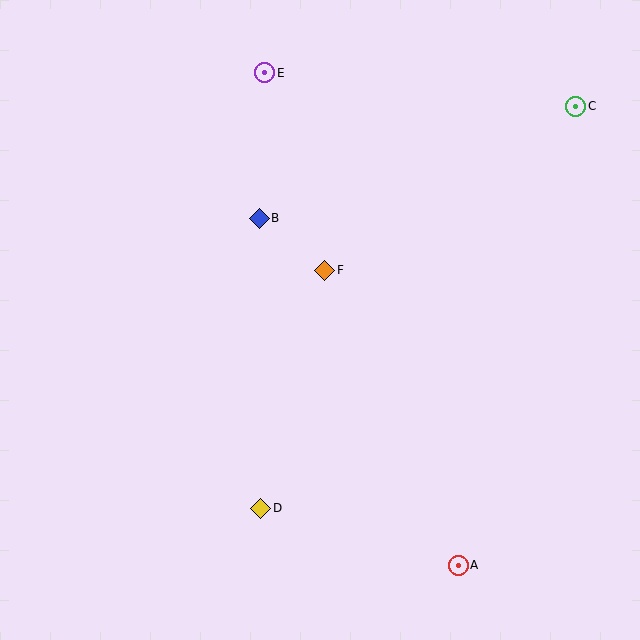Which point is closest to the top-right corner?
Point C is closest to the top-right corner.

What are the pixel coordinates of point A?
Point A is at (458, 565).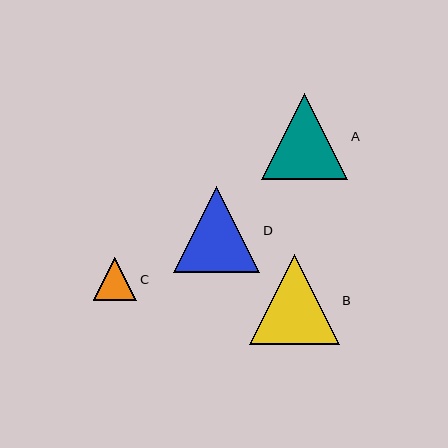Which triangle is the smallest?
Triangle C is the smallest with a size of approximately 44 pixels.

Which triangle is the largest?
Triangle B is the largest with a size of approximately 90 pixels.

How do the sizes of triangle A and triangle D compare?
Triangle A and triangle D are approximately the same size.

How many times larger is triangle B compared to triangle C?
Triangle B is approximately 2.1 times the size of triangle C.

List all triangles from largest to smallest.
From largest to smallest: B, A, D, C.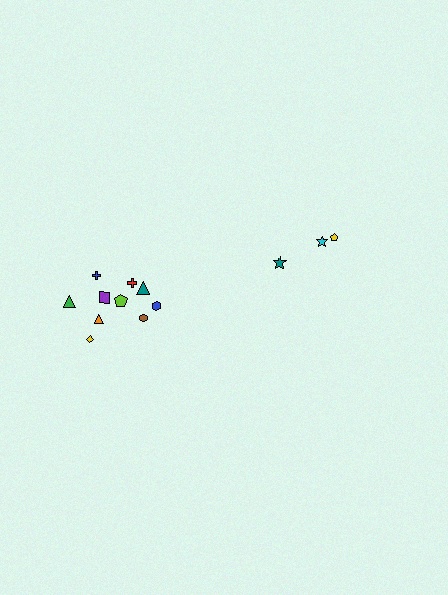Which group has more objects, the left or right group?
The left group.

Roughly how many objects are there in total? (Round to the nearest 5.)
Roughly 15 objects in total.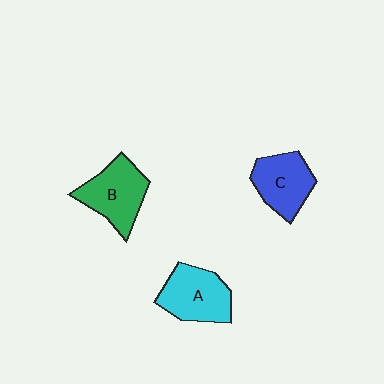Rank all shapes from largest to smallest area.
From largest to smallest: B (green), A (cyan), C (blue).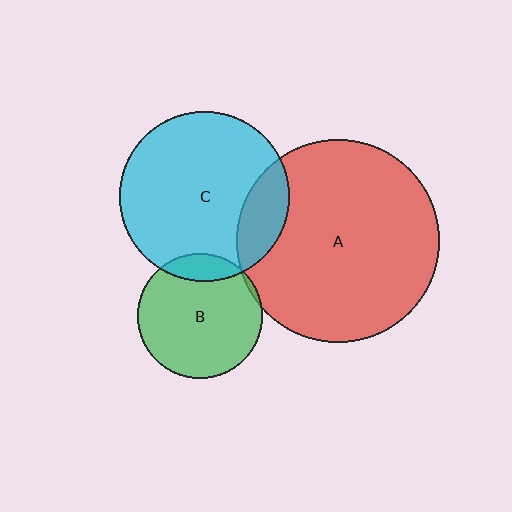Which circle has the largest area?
Circle A (red).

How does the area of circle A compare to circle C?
Approximately 1.4 times.